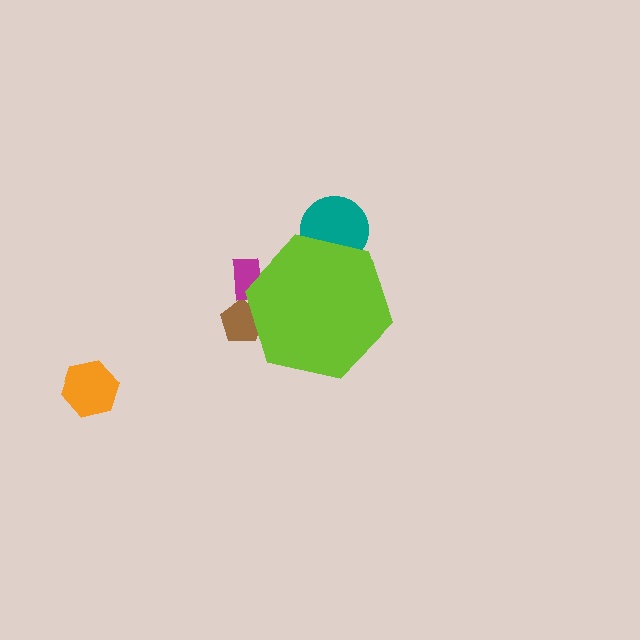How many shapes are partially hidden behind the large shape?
3 shapes are partially hidden.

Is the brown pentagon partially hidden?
Yes, the brown pentagon is partially hidden behind the lime hexagon.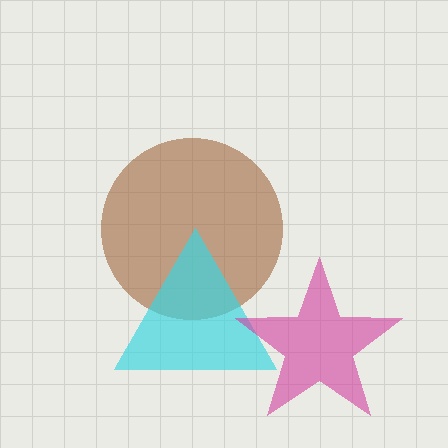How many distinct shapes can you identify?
There are 3 distinct shapes: a brown circle, a cyan triangle, a magenta star.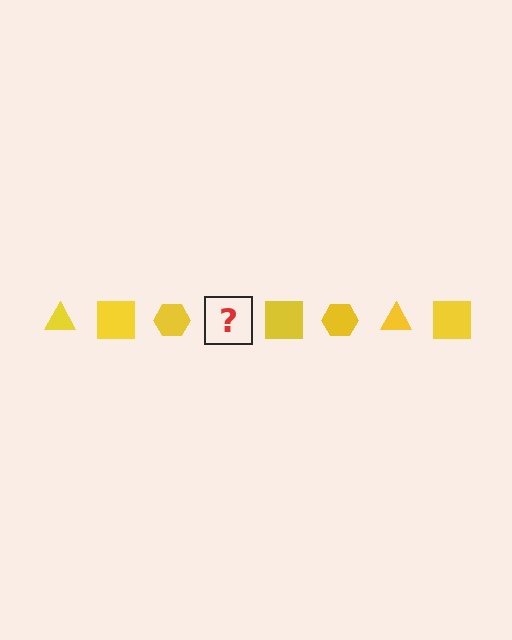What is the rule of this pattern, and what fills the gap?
The rule is that the pattern cycles through triangle, square, hexagon shapes in yellow. The gap should be filled with a yellow triangle.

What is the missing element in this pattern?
The missing element is a yellow triangle.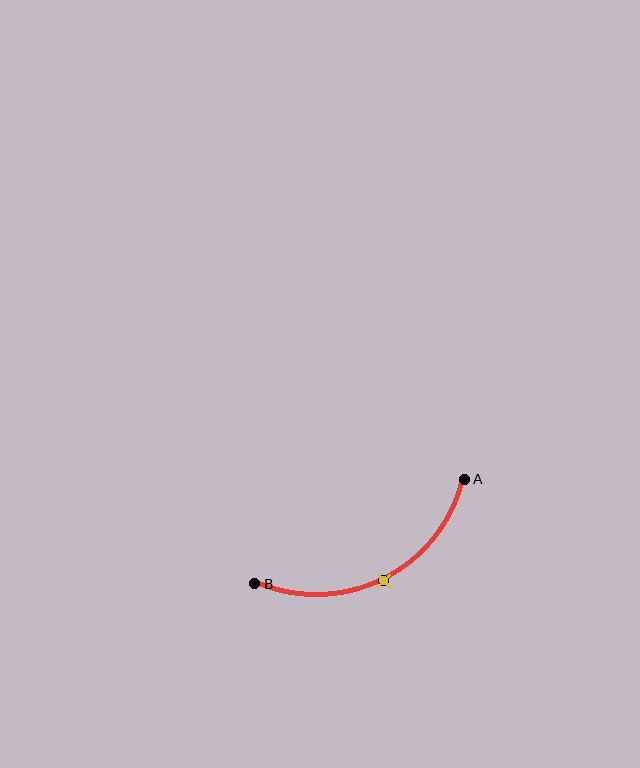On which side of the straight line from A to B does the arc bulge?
The arc bulges below the straight line connecting A and B.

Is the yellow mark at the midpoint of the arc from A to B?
Yes. The yellow mark lies on the arc at equal arc-length from both A and B — it is the arc midpoint.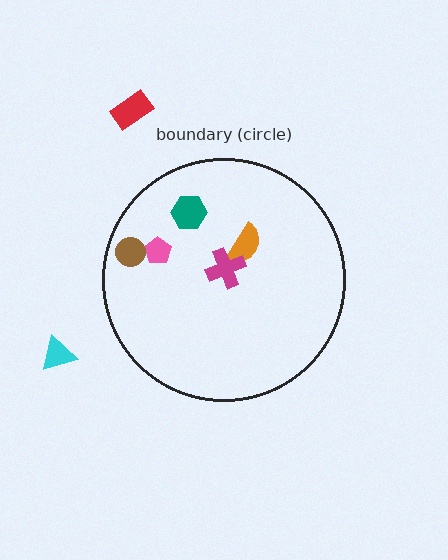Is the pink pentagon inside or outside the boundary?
Inside.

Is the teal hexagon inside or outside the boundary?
Inside.